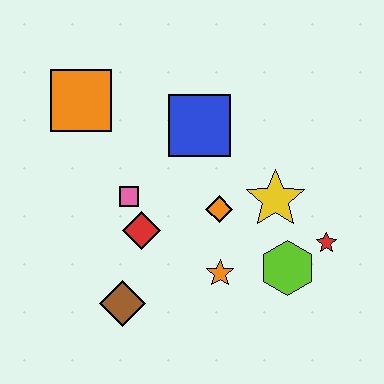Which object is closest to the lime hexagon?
The red star is closest to the lime hexagon.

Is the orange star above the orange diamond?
No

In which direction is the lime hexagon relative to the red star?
The lime hexagon is to the left of the red star.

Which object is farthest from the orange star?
The orange square is farthest from the orange star.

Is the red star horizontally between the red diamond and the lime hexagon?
No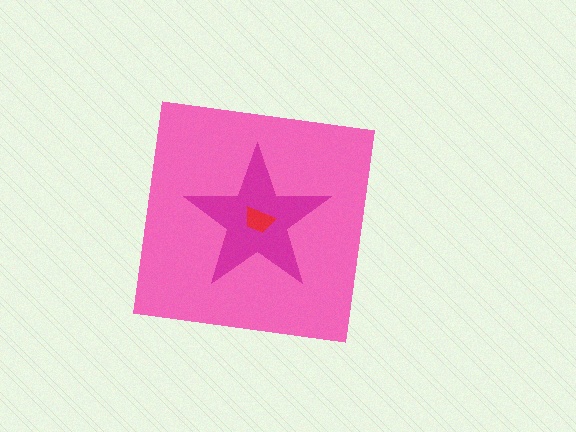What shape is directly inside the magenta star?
The red trapezoid.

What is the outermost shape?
The pink square.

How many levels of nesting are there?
3.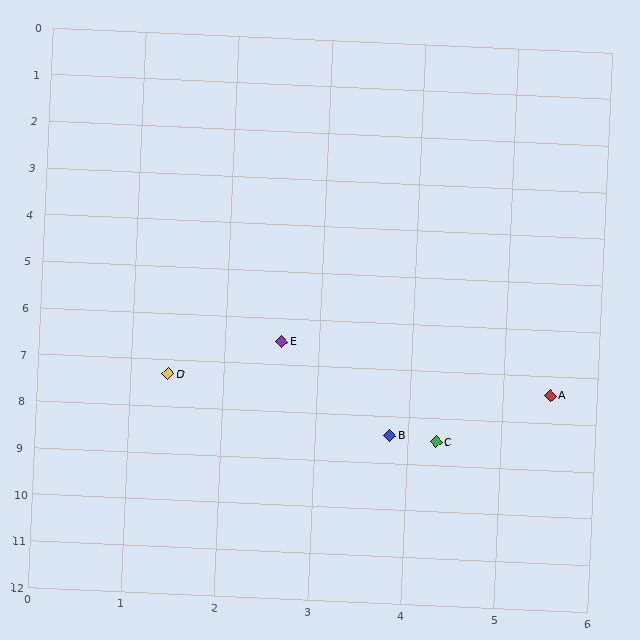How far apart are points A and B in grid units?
Points A and B are about 2.0 grid units apart.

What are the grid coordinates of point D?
Point D is at approximately (1.4, 7.3).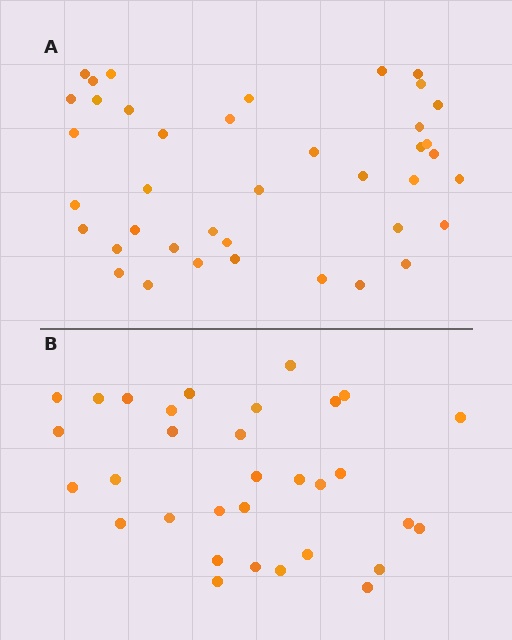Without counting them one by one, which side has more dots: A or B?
Region A (the top region) has more dots.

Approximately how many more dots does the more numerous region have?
Region A has roughly 8 or so more dots than region B.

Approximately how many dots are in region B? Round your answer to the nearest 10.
About 30 dots. (The exact count is 32, which rounds to 30.)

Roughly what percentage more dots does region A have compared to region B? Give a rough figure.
About 25% more.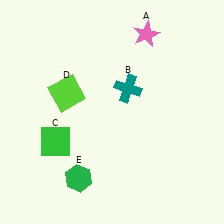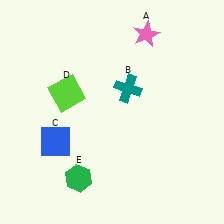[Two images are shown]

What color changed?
The square (C) changed from green in Image 1 to blue in Image 2.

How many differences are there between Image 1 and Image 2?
There is 1 difference between the two images.